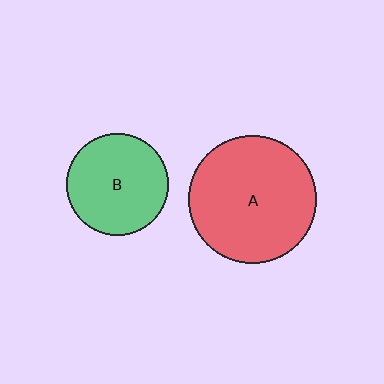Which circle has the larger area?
Circle A (red).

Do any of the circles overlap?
No, none of the circles overlap.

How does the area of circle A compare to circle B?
Approximately 1.6 times.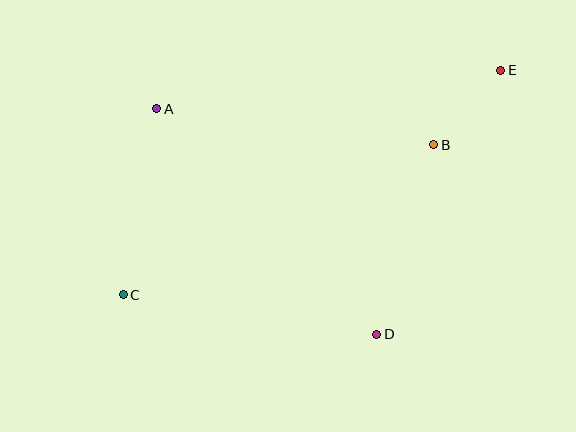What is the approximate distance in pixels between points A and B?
The distance between A and B is approximately 279 pixels.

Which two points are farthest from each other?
Points C and E are farthest from each other.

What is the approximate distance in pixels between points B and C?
The distance between B and C is approximately 345 pixels.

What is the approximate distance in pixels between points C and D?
The distance between C and D is approximately 256 pixels.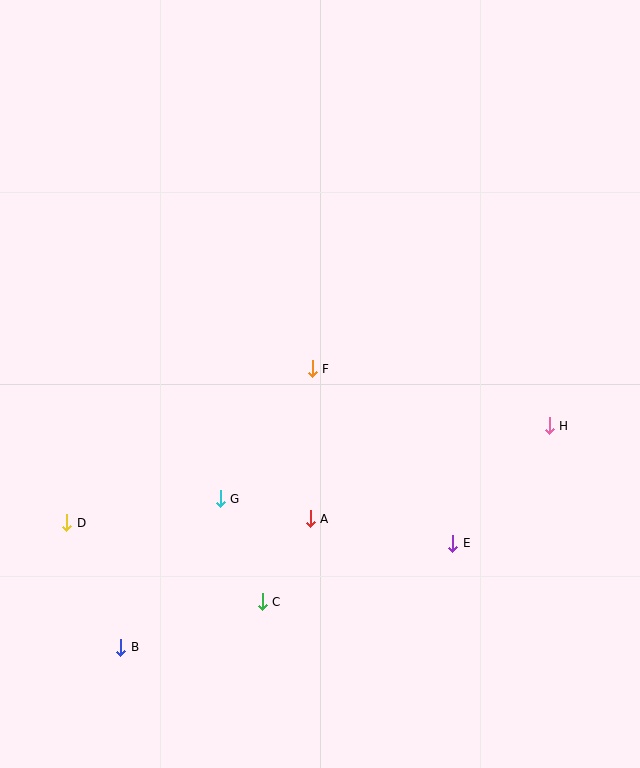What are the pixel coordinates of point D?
Point D is at (67, 523).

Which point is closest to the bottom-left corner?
Point B is closest to the bottom-left corner.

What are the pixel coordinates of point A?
Point A is at (310, 519).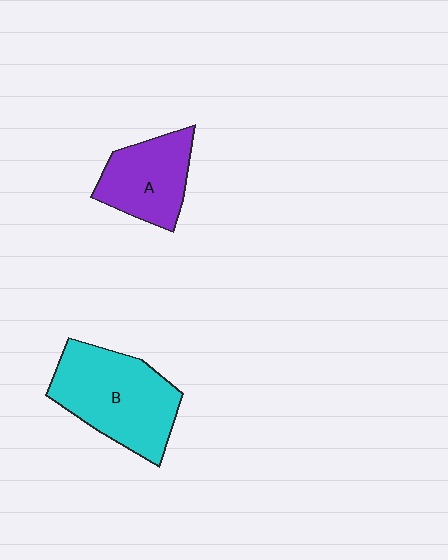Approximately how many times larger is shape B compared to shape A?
Approximately 1.5 times.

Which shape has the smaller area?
Shape A (purple).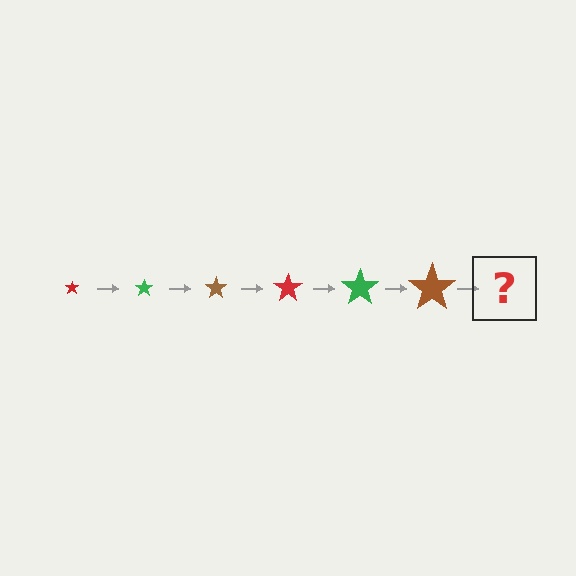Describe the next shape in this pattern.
It should be a red star, larger than the previous one.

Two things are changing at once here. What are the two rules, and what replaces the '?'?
The two rules are that the star grows larger each step and the color cycles through red, green, and brown. The '?' should be a red star, larger than the previous one.